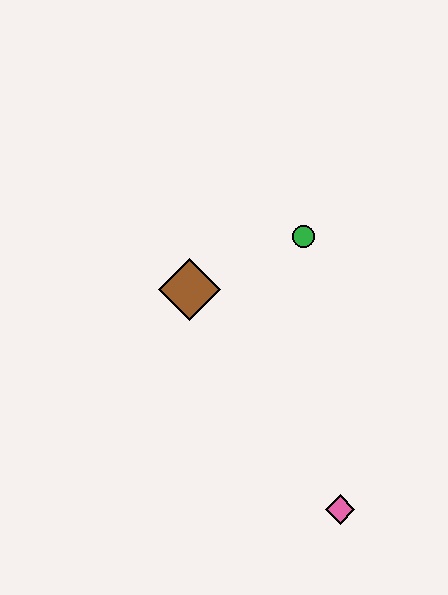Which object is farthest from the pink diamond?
The green circle is farthest from the pink diamond.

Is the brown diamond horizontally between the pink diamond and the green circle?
No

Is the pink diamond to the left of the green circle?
No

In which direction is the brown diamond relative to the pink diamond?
The brown diamond is above the pink diamond.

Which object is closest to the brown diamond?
The green circle is closest to the brown diamond.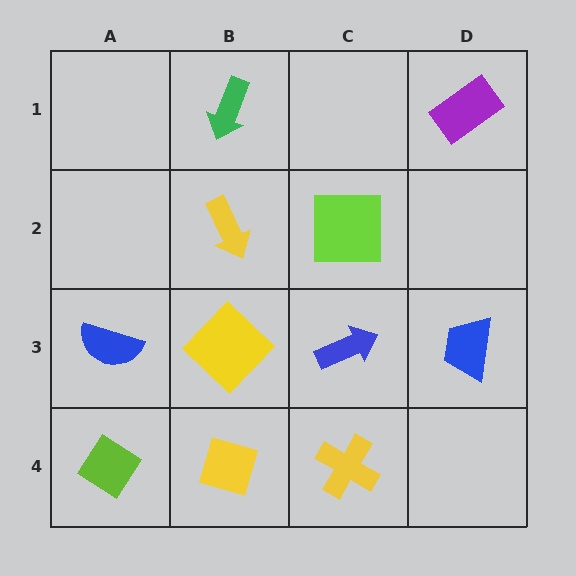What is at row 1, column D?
A purple rectangle.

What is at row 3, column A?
A blue semicircle.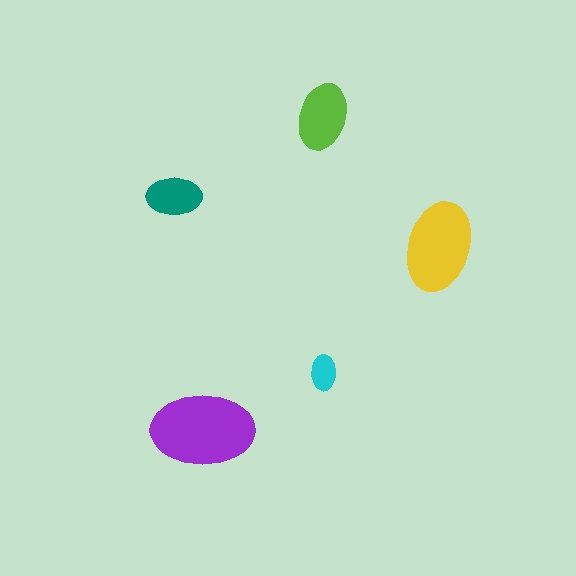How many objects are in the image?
There are 5 objects in the image.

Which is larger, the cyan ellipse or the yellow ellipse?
The yellow one.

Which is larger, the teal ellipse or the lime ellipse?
The lime one.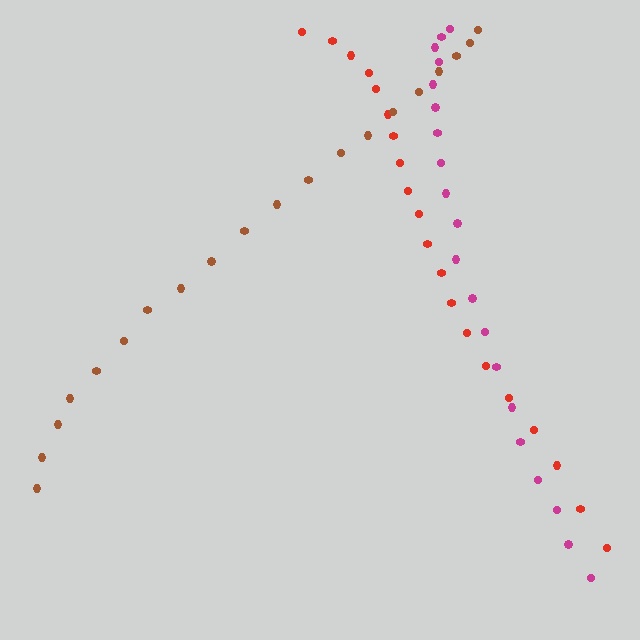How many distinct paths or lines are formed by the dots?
There are 3 distinct paths.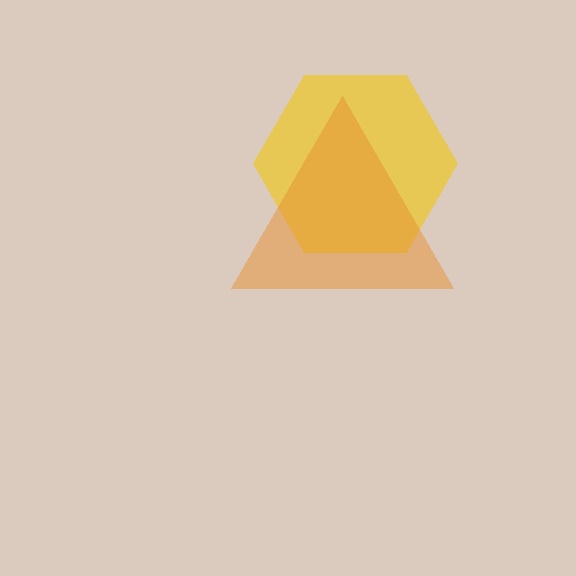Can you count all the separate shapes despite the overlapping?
Yes, there are 2 separate shapes.